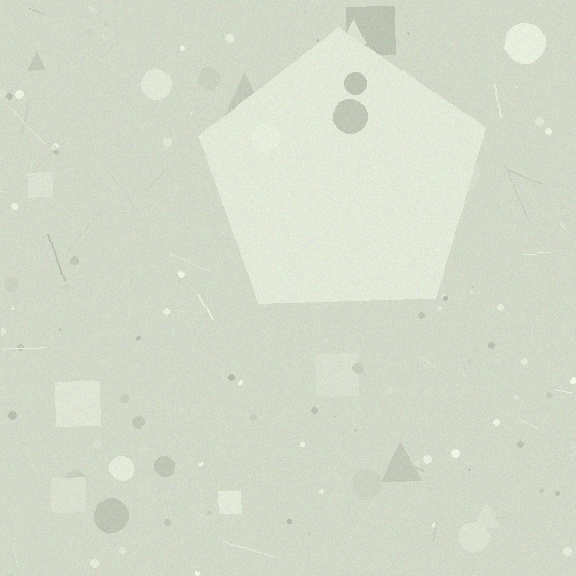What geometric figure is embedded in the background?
A pentagon is embedded in the background.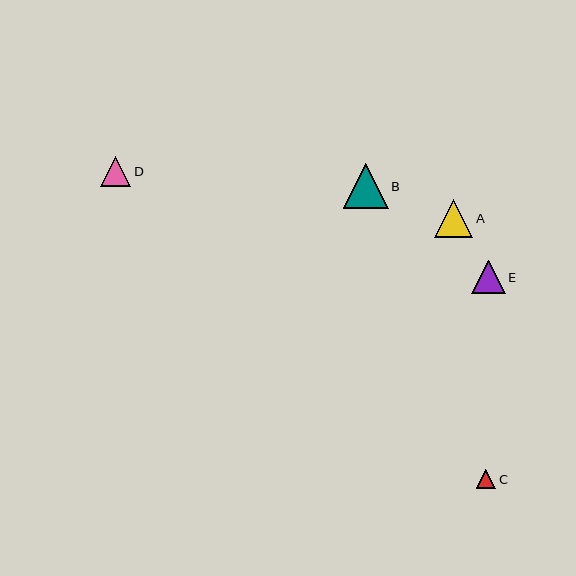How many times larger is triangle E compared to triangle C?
Triangle E is approximately 1.7 times the size of triangle C.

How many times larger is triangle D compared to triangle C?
Triangle D is approximately 1.5 times the size of triangle C.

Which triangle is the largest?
Triangle B is the largest with a size of approximately 45 pixels.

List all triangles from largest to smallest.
From largest to smallest: B, A, E, D, C.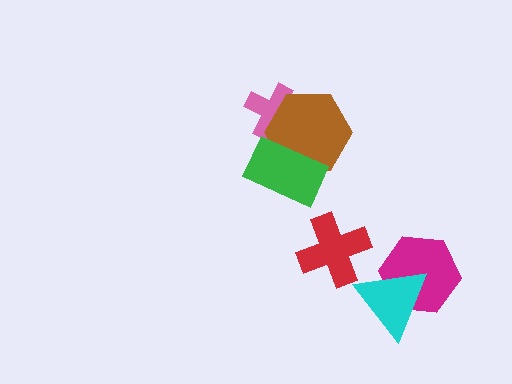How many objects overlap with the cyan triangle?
1 object overlaps with the cyan triangle.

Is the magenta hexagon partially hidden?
Yes, it is partially covered by another shape.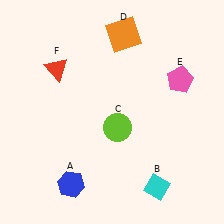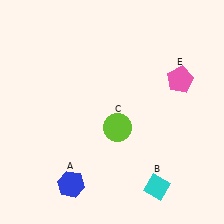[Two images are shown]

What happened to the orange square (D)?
The orange square (D) was removed in Image 2. It was in the top-right area of Image 1.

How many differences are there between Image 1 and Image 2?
There are 2 differences between the two images.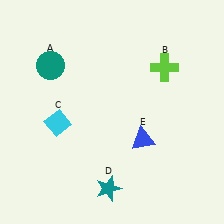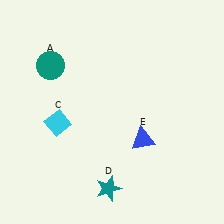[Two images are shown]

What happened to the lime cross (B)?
The lime cross (B) was removed in Image 2. It was in the top-right area of Image 1.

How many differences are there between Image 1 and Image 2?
There is 1 difference between the two images.